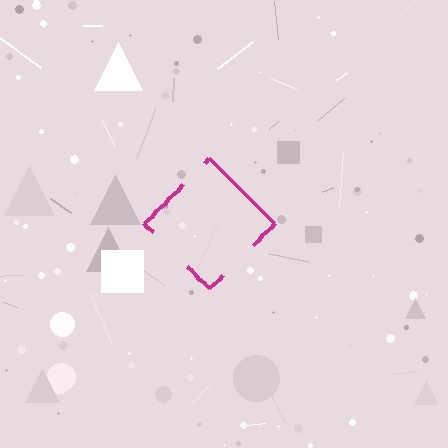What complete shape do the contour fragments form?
The contour fragments form a diamond.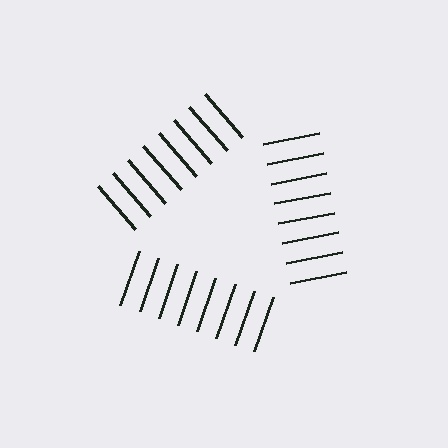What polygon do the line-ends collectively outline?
An illusory triangle — the line segments terminate on its edges but no continuous stroke is drawn.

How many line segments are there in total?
24 — 8 along each of the 3 edges.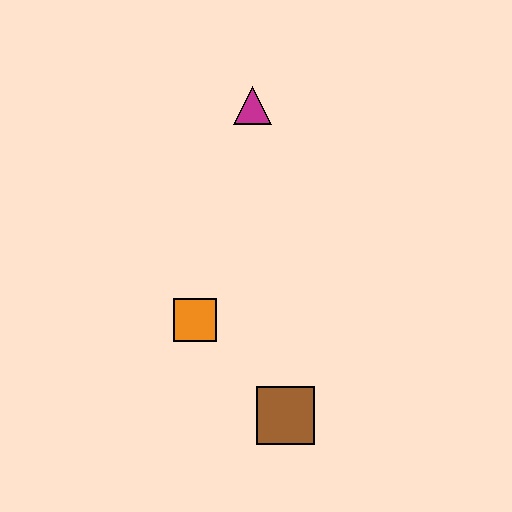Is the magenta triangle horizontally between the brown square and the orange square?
Yes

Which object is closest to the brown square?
The orange square is closest to the brown square.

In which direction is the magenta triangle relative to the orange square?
The magenta triangle is above the orange square.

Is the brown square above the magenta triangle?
No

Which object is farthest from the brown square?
The magenta triangle is farthest from the brown square.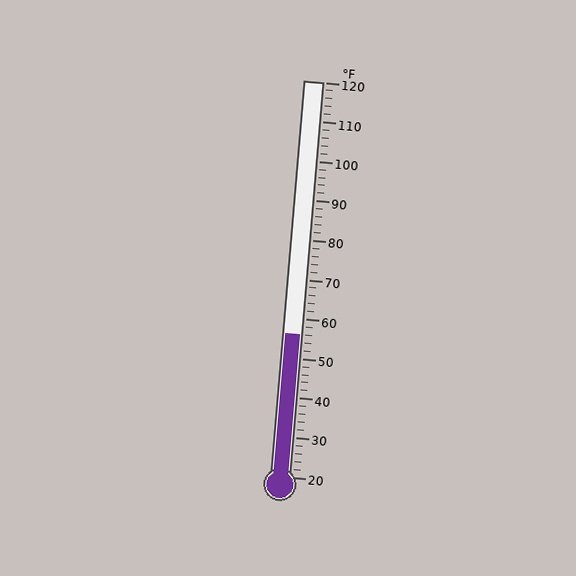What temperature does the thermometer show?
The thermometer shows approximately 56°F.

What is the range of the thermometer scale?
The thermometer scale ranges from 20°F to 120°F.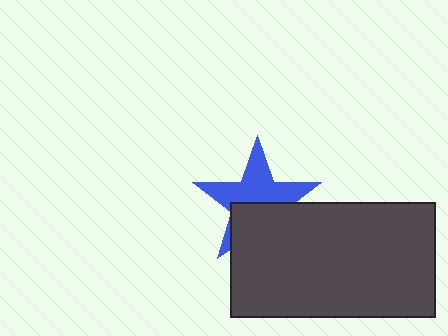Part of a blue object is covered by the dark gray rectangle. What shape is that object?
It is a star.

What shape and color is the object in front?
The object in front is a dark gray rectangle.